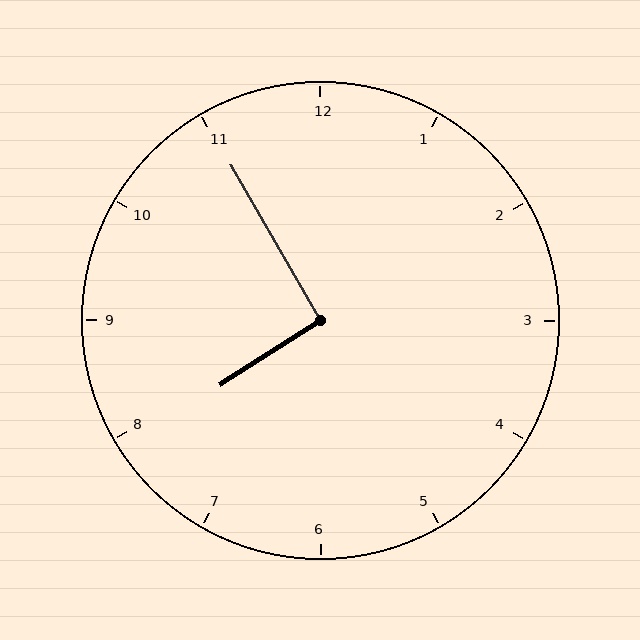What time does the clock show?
7:55.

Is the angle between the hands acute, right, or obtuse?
It is right.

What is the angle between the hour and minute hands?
Approximately 92 degrees.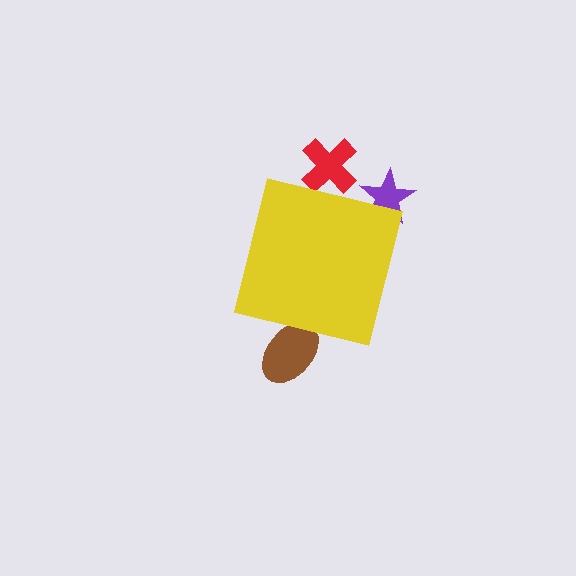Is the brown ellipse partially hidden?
Yes, the brown ellipse is partially hidden behind the yellow square.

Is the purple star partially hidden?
Yes, the purple star is partially hidden behind the yellow square.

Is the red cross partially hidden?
Yes, the red cross is partially hidden behind the yellow square.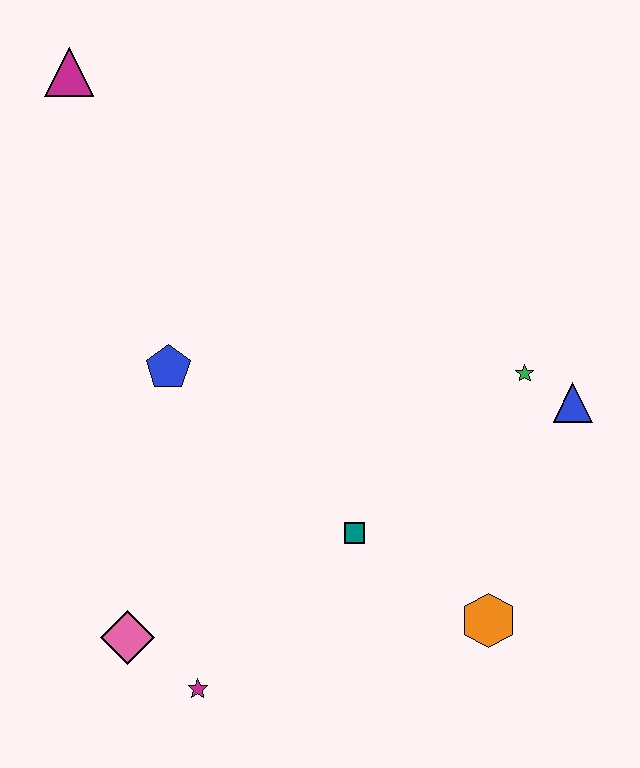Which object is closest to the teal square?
The orange hexagon is closest to the teal square.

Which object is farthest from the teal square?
The magenta triangle is farthest from the teal square.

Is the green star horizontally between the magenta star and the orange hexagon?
No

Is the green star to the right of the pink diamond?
Yes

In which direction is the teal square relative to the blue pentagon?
The teal square is to the right of the blue pentagon.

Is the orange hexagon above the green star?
No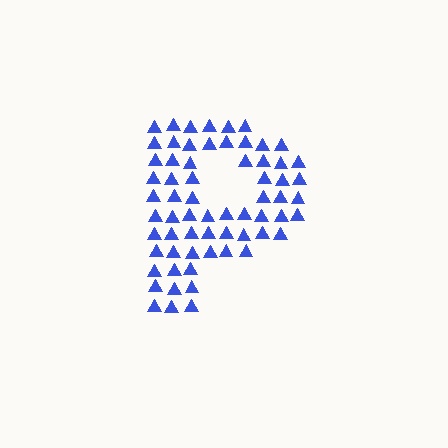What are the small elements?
The small elements are triangles.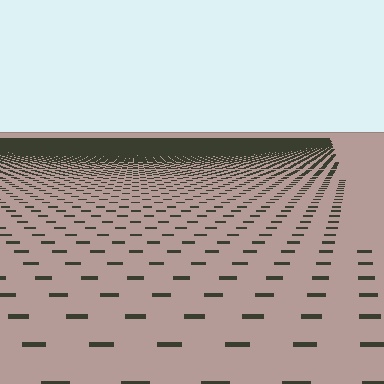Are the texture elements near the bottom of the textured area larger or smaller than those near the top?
Larger. Near the bottom, elements are closer to the viewer and appear at a bigger on-screen size.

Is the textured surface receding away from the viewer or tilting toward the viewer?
The surface is receding away from the viewer. Texture elements get smaller and denser toward the top.